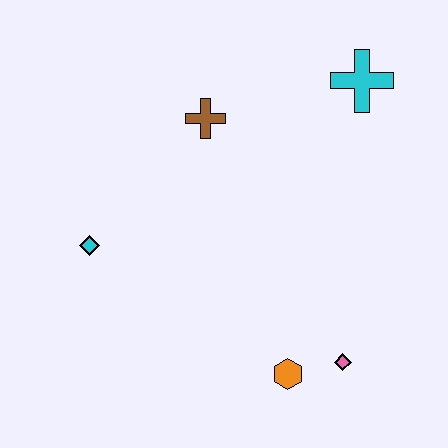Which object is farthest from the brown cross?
The pink diamond is farthest from the brown cross.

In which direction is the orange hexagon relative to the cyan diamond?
The orange hexagon is to the right of the cyan diamond.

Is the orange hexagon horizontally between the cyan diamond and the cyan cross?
Yes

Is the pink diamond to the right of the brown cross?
Yes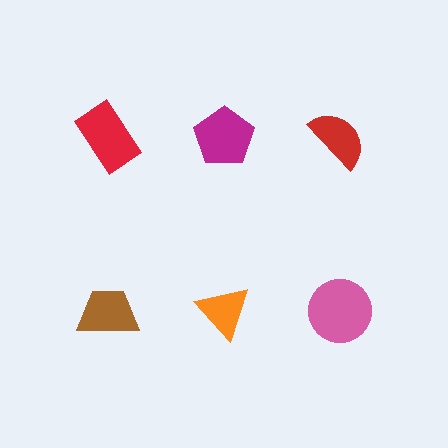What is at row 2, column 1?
A brown trapezoid.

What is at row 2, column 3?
A pink circle.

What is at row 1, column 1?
A red rectangle.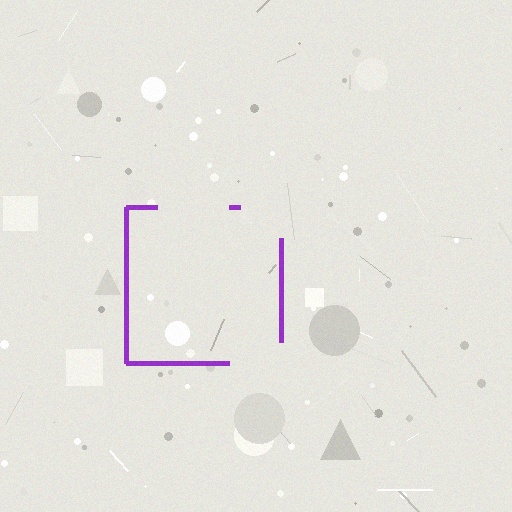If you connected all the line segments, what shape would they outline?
They would outline a square.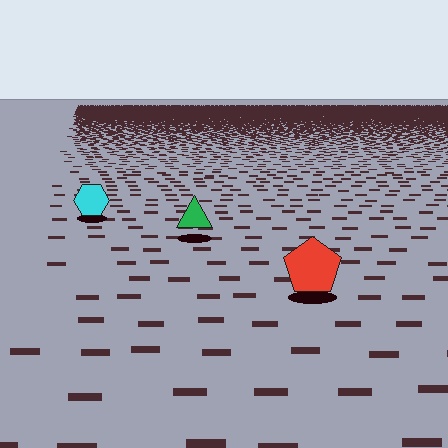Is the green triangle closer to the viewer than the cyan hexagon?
Yes. The green triangle is closer — you can tell from the texture gradient: the ground texture is coarser near it.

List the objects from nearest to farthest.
From nearest to farthest: the red pentagon, the green triangle, the cyan hexagon.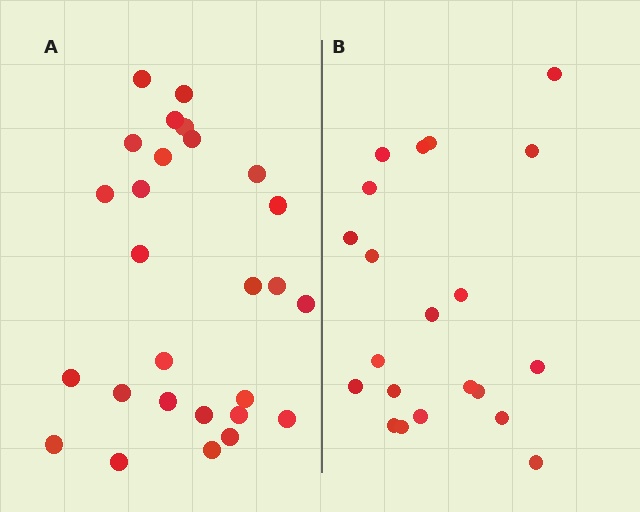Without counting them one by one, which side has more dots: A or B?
Region A (the left region) has more dots.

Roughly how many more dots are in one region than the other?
Region A has about 6 more dots than region B.